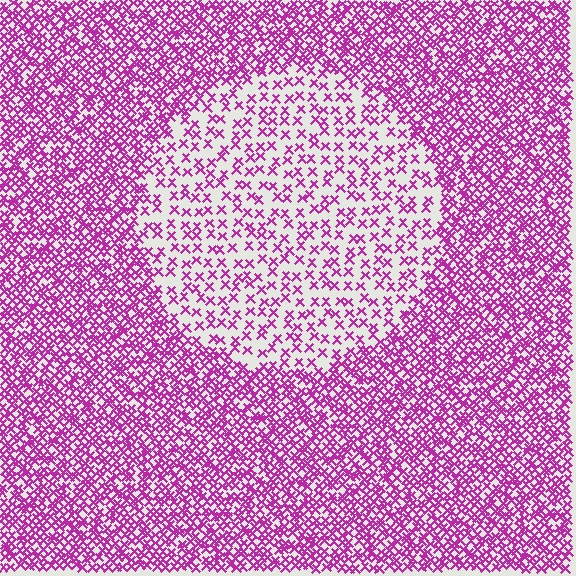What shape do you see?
I see a circle.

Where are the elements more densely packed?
The elements are more densely packed outside the circle boundary.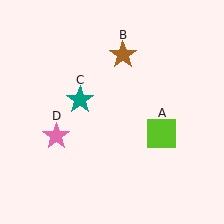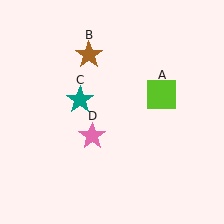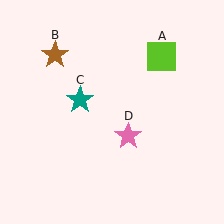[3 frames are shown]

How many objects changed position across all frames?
3 objects changed position: lime square (object A), brown star (object B), pink star (object D).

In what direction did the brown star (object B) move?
The brown star (object B) moved left.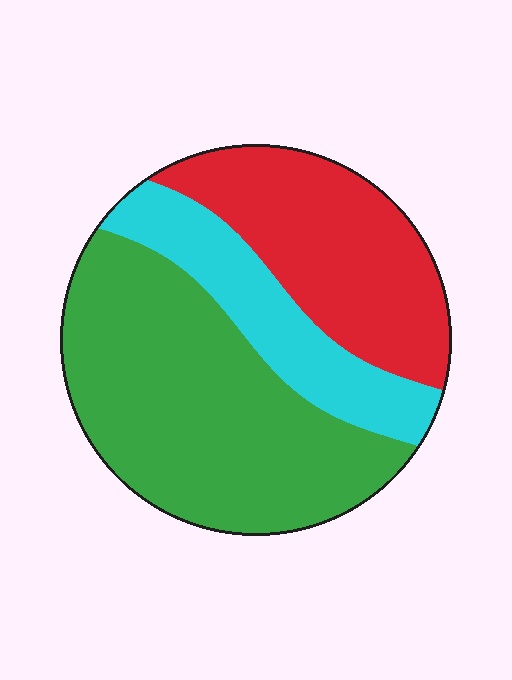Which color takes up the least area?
Cyan, at roughly 20%.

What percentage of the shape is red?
Red covers around 30% of the shape.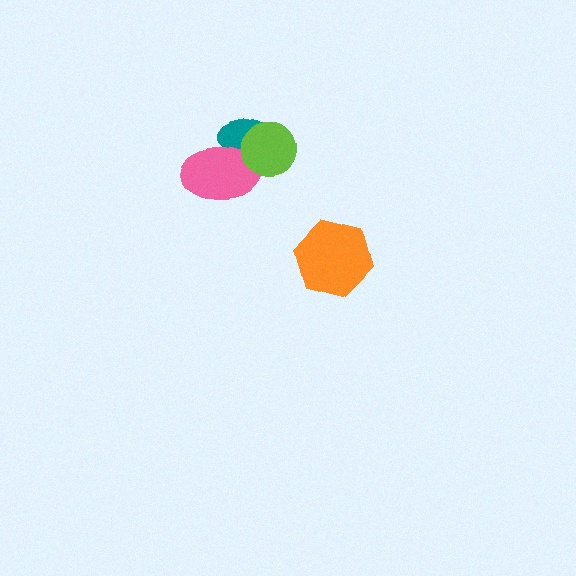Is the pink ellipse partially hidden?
Yes, it is partially covered by another shape.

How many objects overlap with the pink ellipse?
2 objects overlap with the pink ellipse.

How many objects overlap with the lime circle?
2 objects overlap with the lime circle.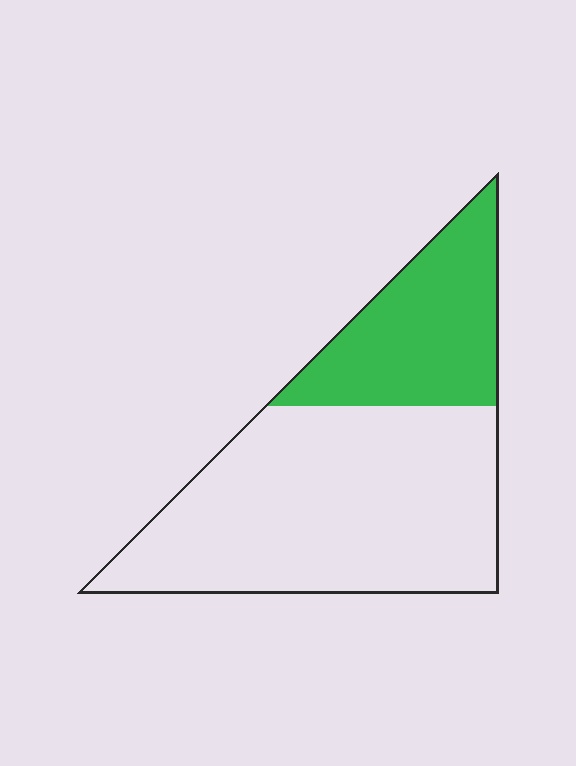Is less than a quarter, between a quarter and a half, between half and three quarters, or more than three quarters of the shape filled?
Between a quarter and a half.